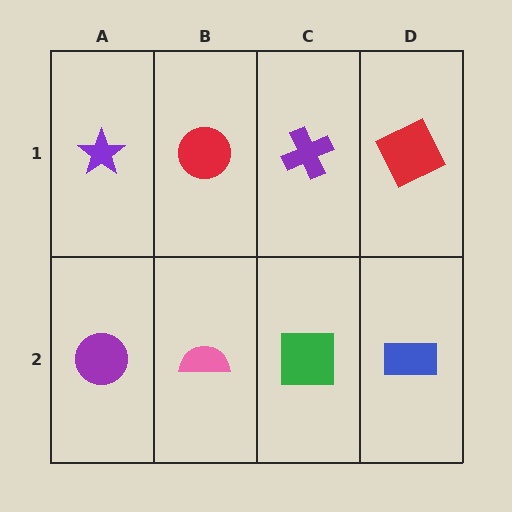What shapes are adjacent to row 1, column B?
A pink semicircle (row 2, column B), a purple star (row 1, column A), a purple cross (row 1, column C).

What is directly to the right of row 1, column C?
A red square.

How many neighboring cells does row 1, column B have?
3.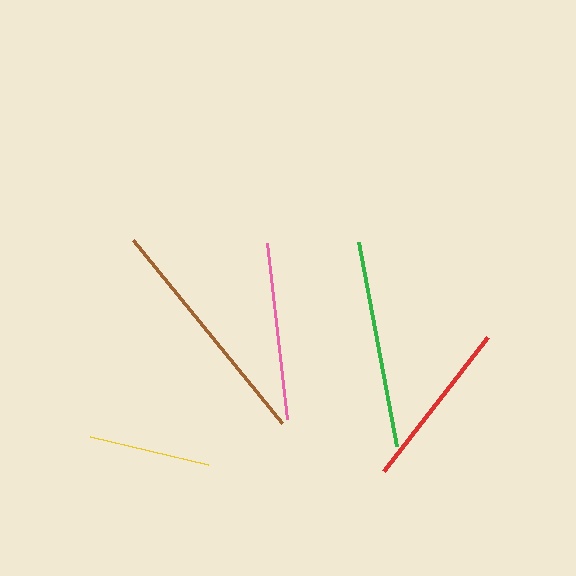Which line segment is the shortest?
The yellow line is the shortest at approximately 121 pixels.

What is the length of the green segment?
The green segment is approximately 208 pixels long.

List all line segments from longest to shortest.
From longest to shortest: brown, green, pink, red, yellow.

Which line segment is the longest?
The brown line is the longest at approximately 236 pixels.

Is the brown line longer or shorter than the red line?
The brown line is longer than the red line.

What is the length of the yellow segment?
The yellow segment is approximately 121 pixels long.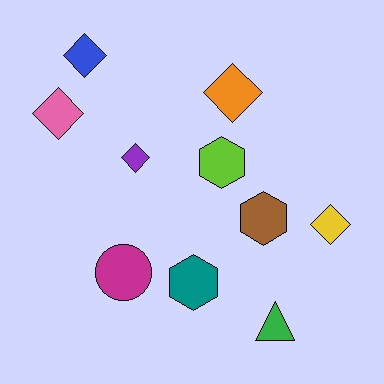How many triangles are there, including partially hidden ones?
There is 1 triangle.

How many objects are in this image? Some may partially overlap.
There are 10 objects.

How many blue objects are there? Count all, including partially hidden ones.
There is 1 blue object.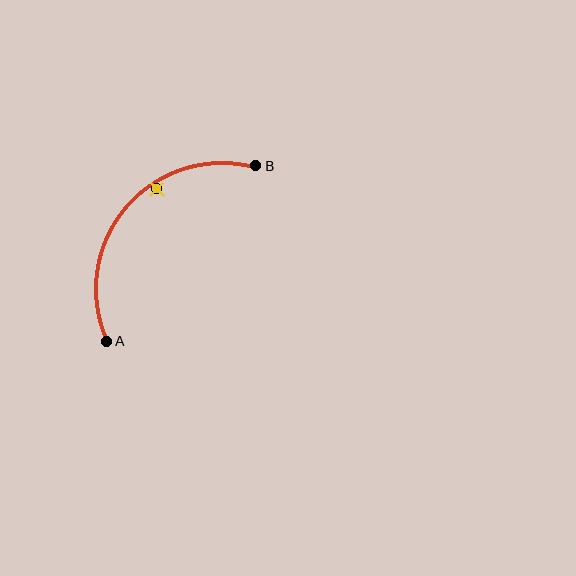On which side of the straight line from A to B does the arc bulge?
The arc bulges above and to the left of the straight line connecting A and B.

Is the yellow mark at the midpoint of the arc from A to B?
No — the yellow mark does not lie on the arc at all. It sits slightly inside the curve.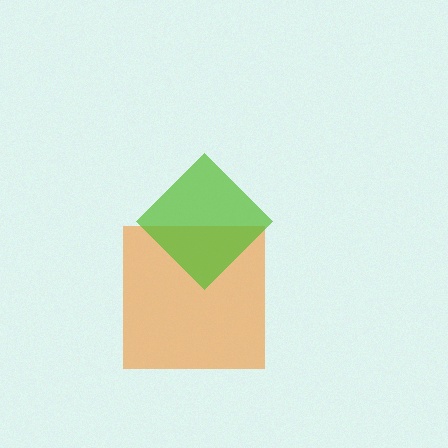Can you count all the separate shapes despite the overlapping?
Yes, there are 2 separate shapes.